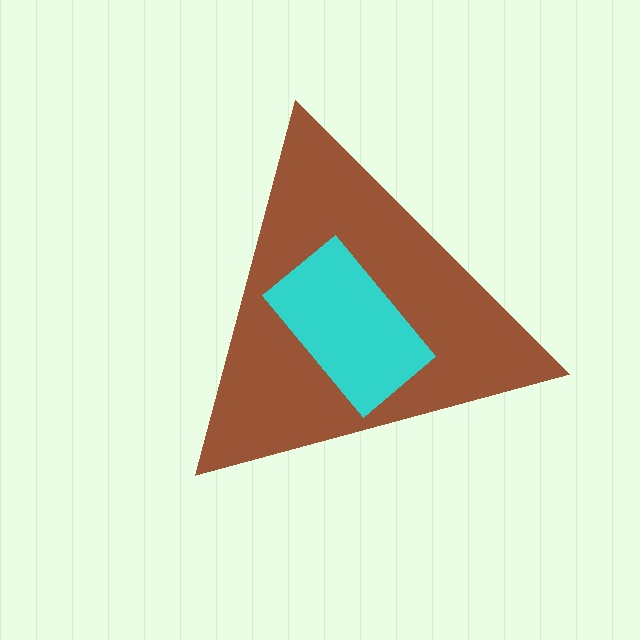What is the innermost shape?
The cyan rectangle.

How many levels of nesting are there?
2.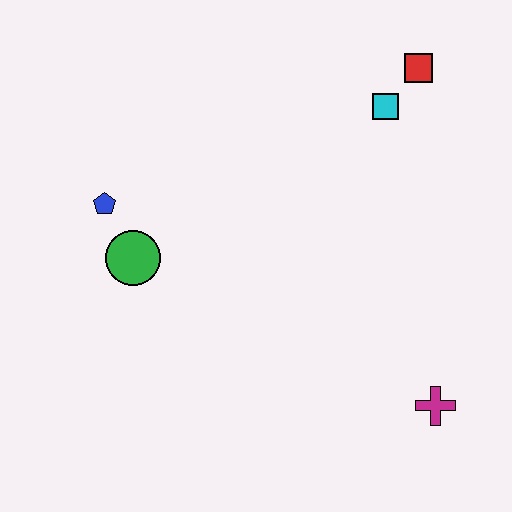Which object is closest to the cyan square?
The red square is closest to the cyan square.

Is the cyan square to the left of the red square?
Yes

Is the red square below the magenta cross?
No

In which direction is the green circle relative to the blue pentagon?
The green circle is below the blue pentagon.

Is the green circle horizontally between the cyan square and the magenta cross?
No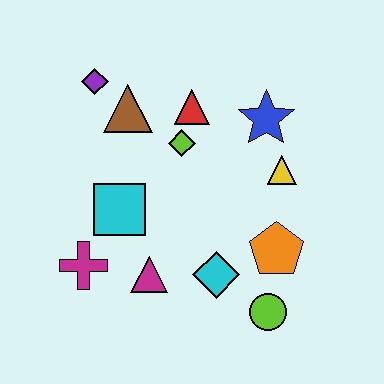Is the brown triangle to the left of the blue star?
Yes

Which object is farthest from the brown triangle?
The lime circle is farthest from the brown triangle.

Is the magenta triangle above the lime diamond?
No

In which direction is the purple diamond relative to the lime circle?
The purple diamond is above the lime circle.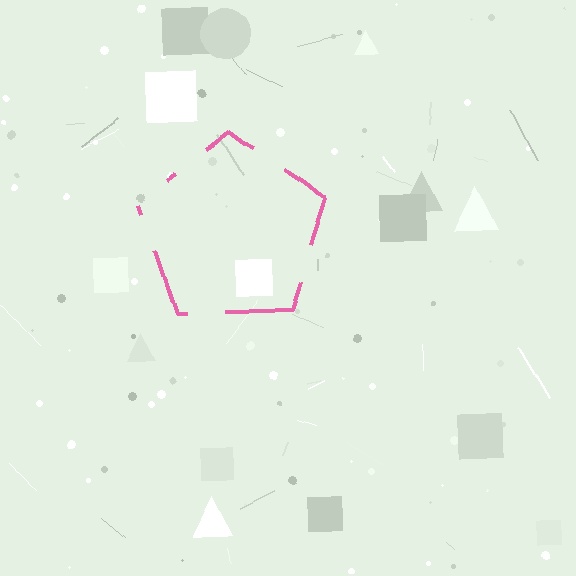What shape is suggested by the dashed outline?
The dashed outline suggests a pentagon.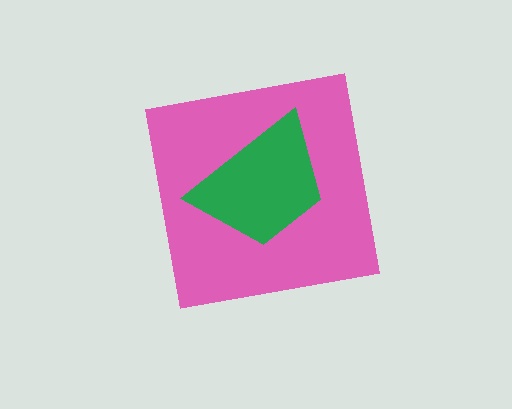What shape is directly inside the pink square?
The green trapezoid.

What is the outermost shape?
The pink square.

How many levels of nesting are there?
2.